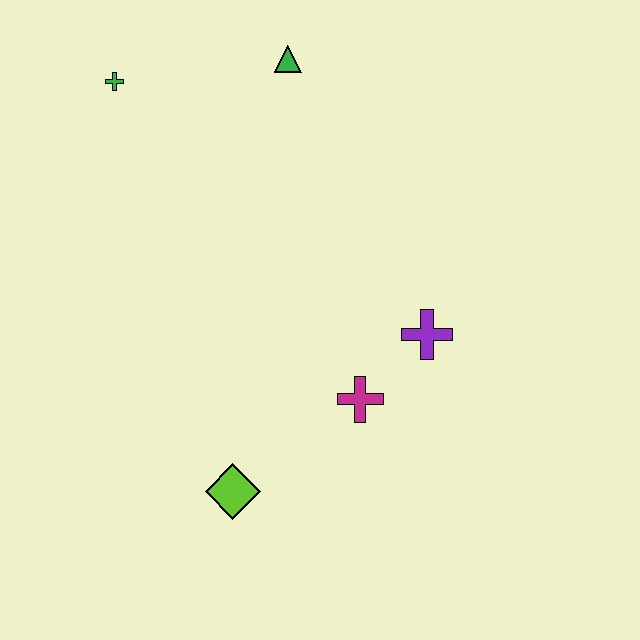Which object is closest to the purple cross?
The magenta cross is closest to the purple cross.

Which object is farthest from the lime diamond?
The green triangle is farthest from the lime diamond.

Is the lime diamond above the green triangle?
No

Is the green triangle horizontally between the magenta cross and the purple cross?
No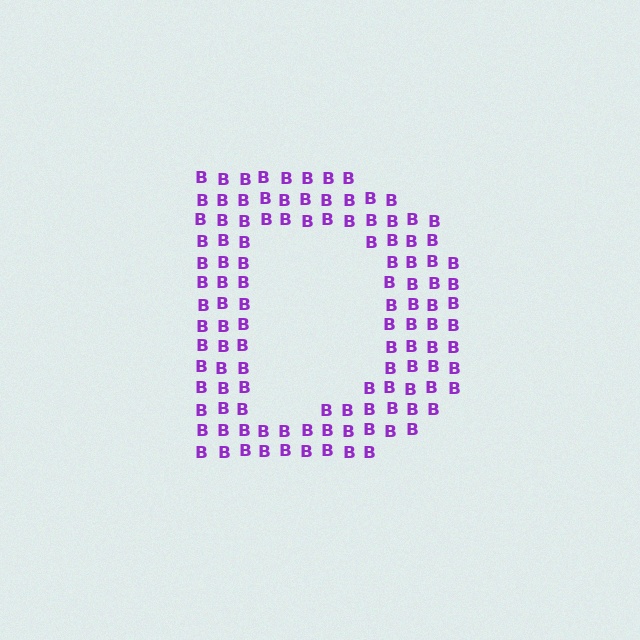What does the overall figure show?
The overall figure shows the letter D.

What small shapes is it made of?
It is made of small letter B's.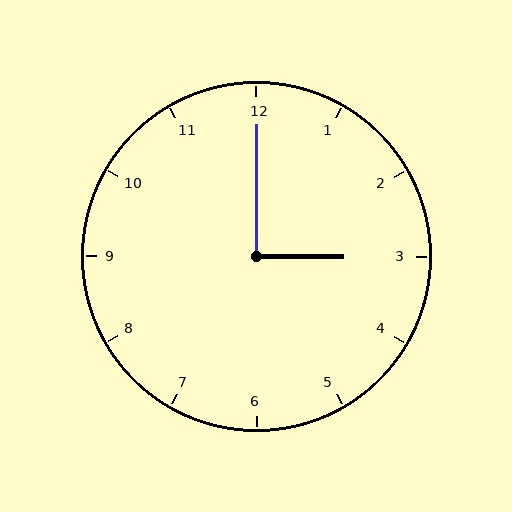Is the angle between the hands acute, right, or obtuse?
It is right.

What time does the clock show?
3:00.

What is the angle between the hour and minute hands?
Approximately 90 degrees.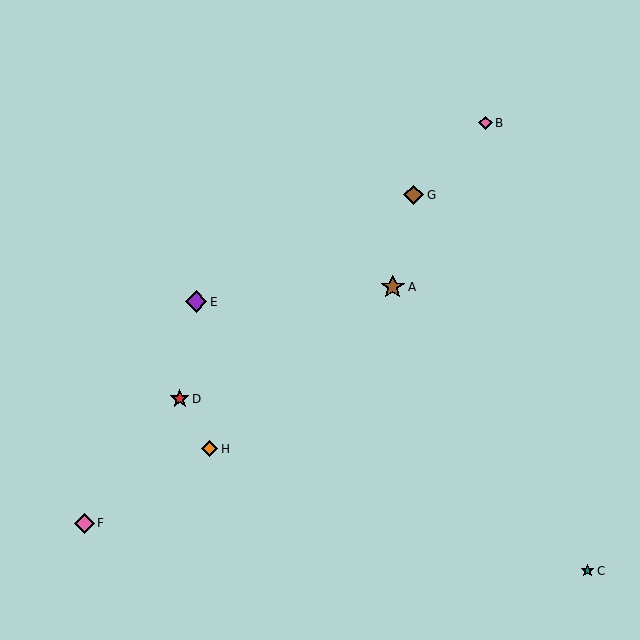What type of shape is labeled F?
Shape F is a pink diamond.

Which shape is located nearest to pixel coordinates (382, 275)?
The brown star (labeled A) at (393, 287) is nearest to that location.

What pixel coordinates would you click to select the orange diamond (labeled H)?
Click at (210, 449) to select the orange diamond H.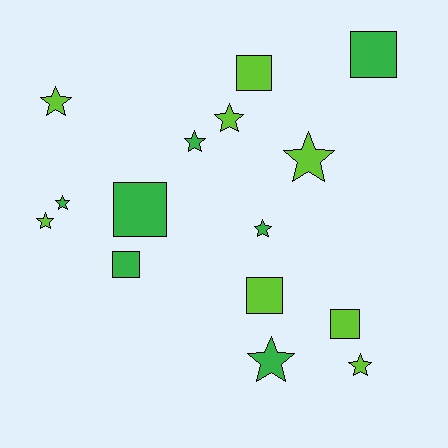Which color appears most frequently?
Lime, with 8 objects.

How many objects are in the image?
There are 15 objects.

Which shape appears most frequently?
Star, with 9 objects.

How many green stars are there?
There are 4 green stars.